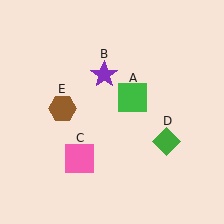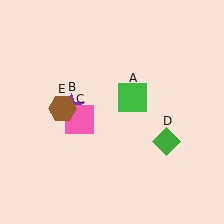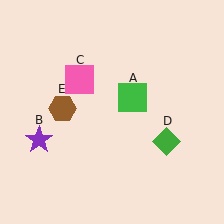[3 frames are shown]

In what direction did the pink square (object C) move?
The pink square (object C) moved up.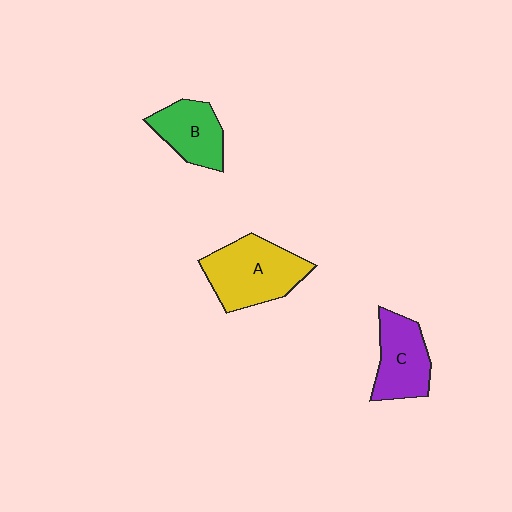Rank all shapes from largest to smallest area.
From largest to smallest: A (yellow), C (purple), B (green).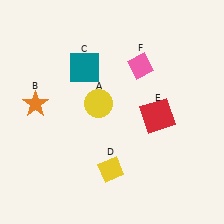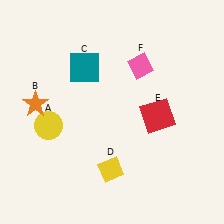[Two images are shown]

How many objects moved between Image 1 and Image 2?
1 object moved between the two images.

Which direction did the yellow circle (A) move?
The yellow circle (A) moved left.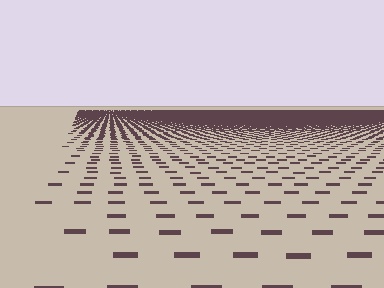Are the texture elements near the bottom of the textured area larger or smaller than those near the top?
Larger. Near the bottom, elements are closer to the viewer and appear at a bigger on-screen size.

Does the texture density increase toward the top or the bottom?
Density increases toward the top.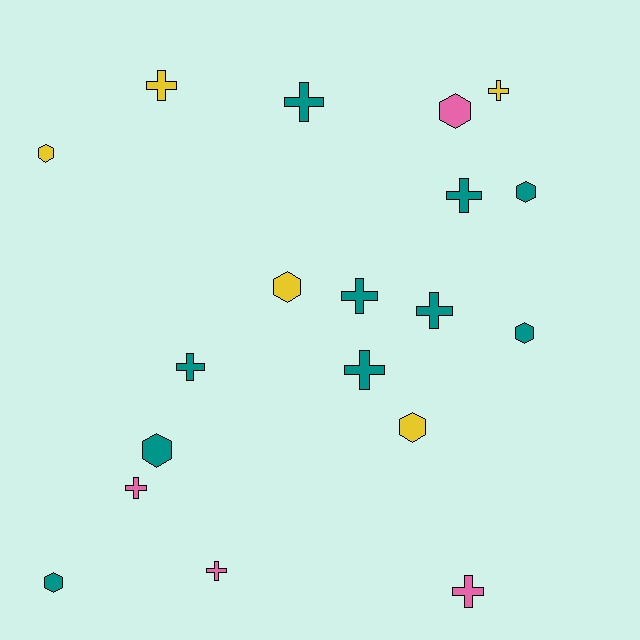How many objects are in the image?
There are 19 objects.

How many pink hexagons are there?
There is 1 pink hexagon.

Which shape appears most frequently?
Cross, with 11 objects.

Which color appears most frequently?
Teal, with 10 objects.